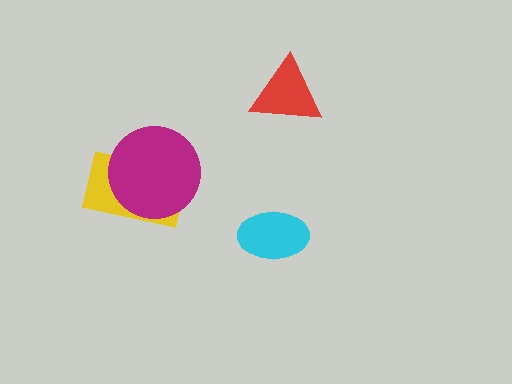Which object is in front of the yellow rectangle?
The magenta circle is in front of the yellow rectangle.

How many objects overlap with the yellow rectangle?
1 object overlaps with the yellow rectangle.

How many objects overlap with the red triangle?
0 objects overlap with the red triangle.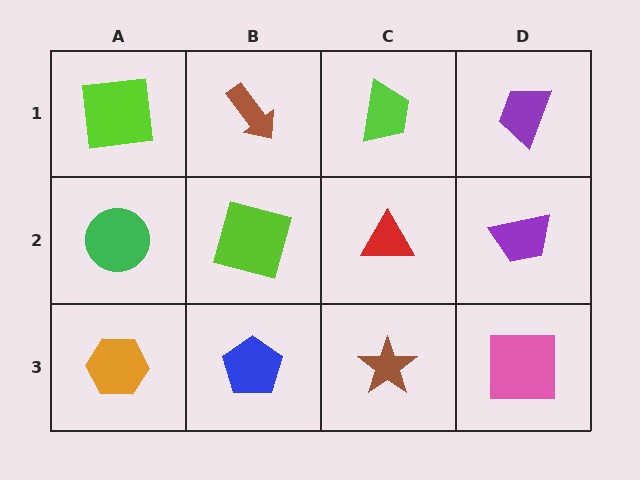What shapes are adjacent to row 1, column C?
A red triangle (row 2, column C), a brown arrow (row 1, column B), a purple trapezoid (row 1, column D).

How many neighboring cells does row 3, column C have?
3.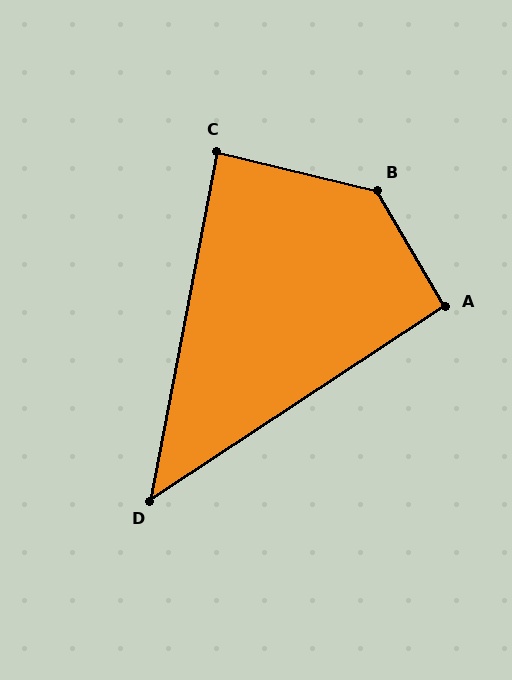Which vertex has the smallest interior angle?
D, at approximately 46 degrees.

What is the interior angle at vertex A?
Approximately 93 degrees (approximately right).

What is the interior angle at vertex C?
Approximately 87 degrees (approximately right).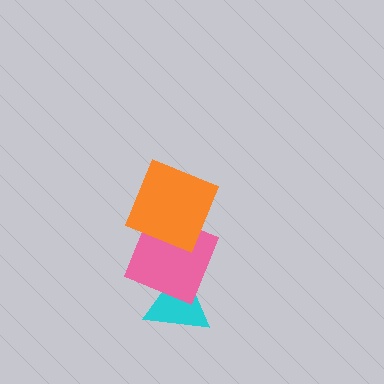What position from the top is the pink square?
The pink square is 2nd from the top.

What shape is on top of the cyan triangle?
The pink square is on top of the cyan triangle.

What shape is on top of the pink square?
The orange square is on top of the pink square.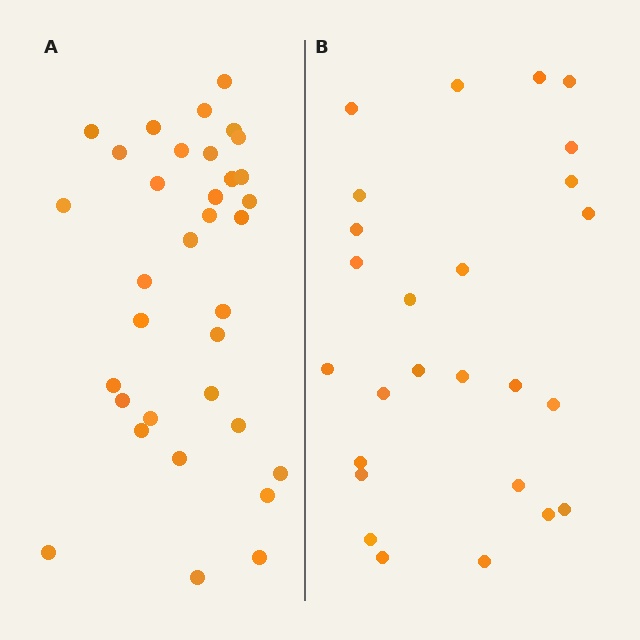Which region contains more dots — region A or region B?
Region A (the left region) has more dots.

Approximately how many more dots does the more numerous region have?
Region A has roughly 8 or so more dots than region B.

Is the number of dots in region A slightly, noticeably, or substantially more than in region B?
Region A has noticeably more, but not dramatically so. The ratio is roughly 1.3 to 1.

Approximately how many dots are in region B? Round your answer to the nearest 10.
About 30 dots. (The exact count is 26, which rounds to 30.)